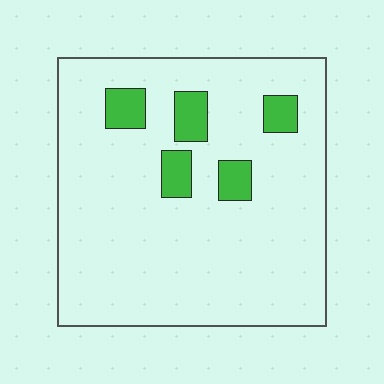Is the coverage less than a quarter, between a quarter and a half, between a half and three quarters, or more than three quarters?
Less than a quarter.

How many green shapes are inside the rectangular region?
5.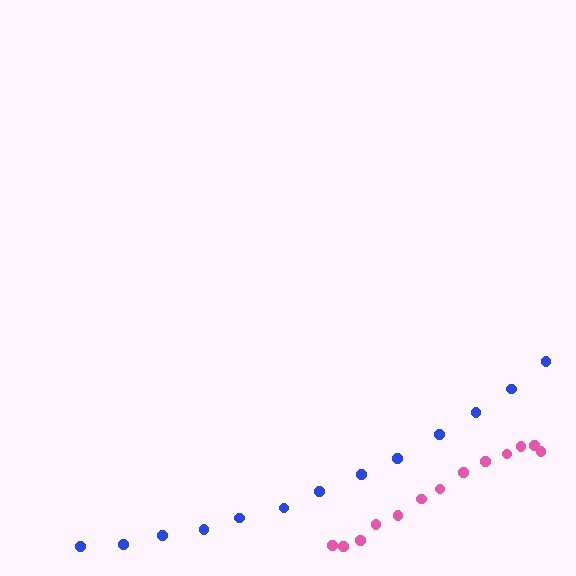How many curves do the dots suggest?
There are 2 distinct paths.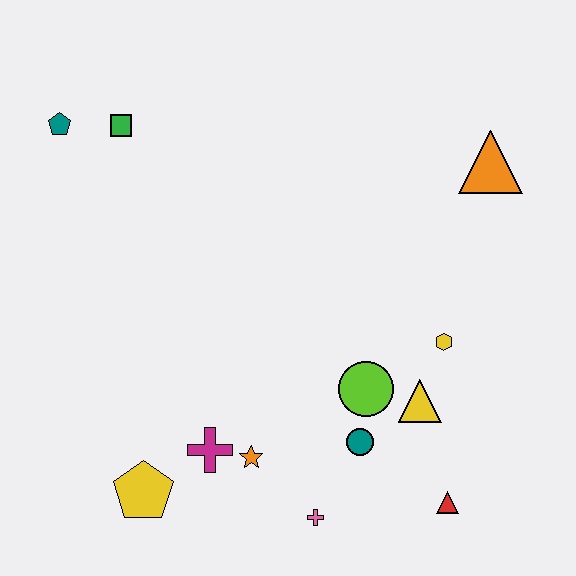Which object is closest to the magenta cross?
The orange star is closest to the magenta cross.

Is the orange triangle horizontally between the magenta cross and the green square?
No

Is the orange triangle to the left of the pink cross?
No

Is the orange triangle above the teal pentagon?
No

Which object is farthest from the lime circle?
The teal pentagon is farthest from the lime circle.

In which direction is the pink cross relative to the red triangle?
The pink cross is to the left of the red triangle.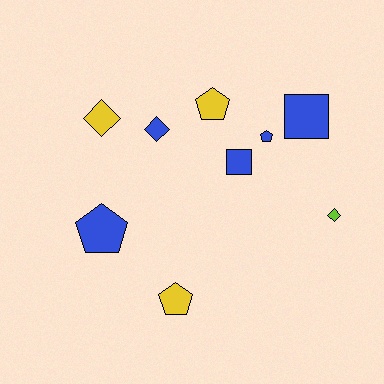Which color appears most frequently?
Blue, with 5 objects.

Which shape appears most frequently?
Pentagon, with 4 objects.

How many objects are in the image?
There are 9 objects.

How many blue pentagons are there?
There are 2 blue pentagons.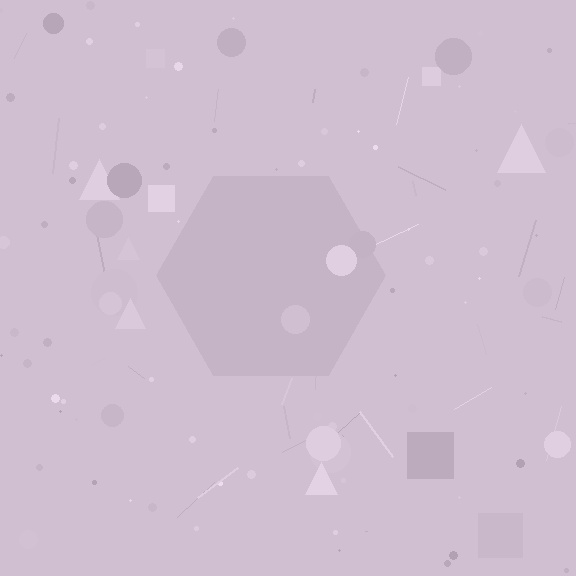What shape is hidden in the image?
A hexagon is hidden in the image.